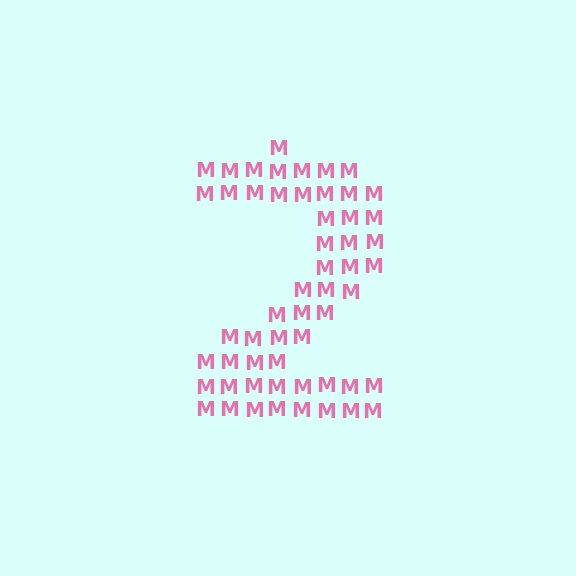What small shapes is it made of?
It is made of small letter M's.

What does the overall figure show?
The overall figure shows the digit 2.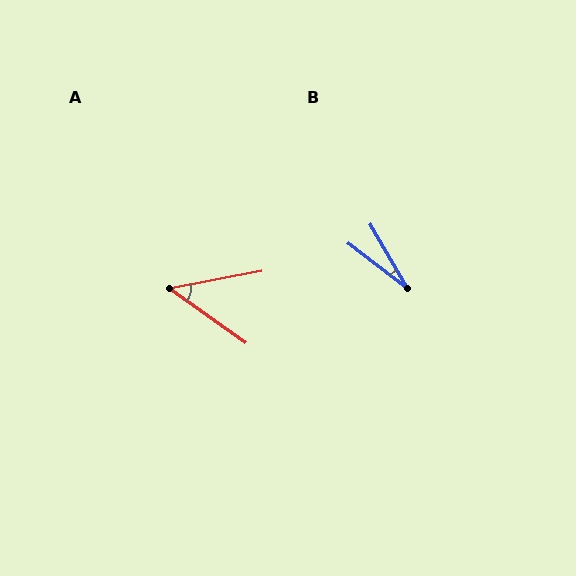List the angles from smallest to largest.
B (22°), A (46°).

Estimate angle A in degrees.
Approximately 46 degrees.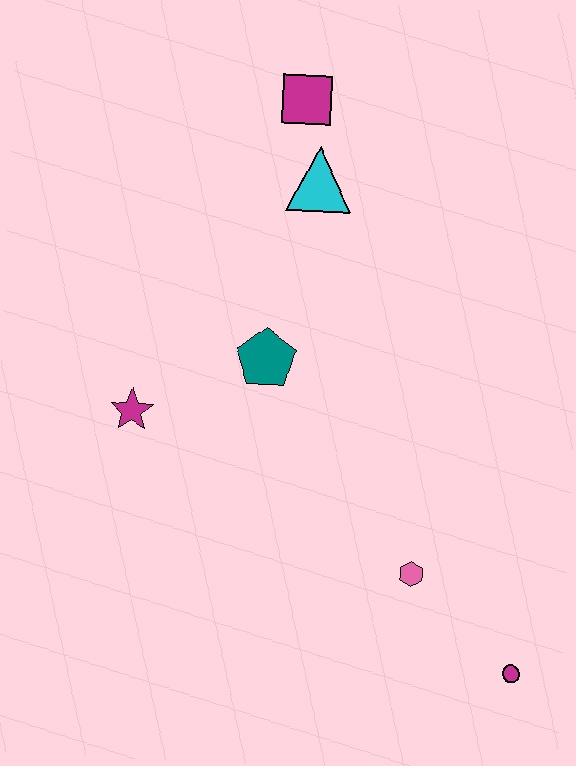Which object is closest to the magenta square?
The cyan triangle is closest to the magenta square.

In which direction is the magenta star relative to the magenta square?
The magenta star is below the magenta square.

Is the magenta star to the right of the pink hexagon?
No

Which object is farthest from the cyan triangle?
The magenta circle is farthest from the cyan triangle.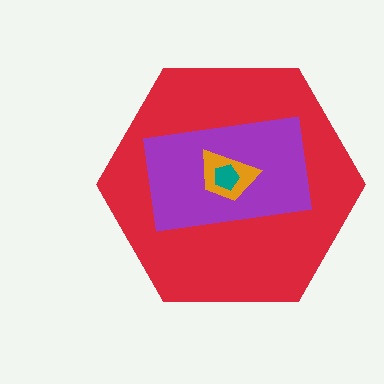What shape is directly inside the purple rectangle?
The orange trapezoid.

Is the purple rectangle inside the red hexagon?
Yes.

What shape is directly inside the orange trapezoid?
The teal pentagon.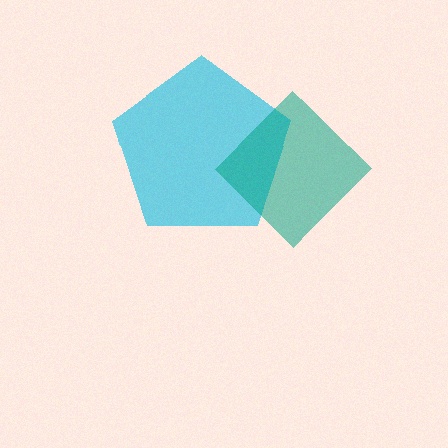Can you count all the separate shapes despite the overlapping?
Yes, there are 2 separate shapes.